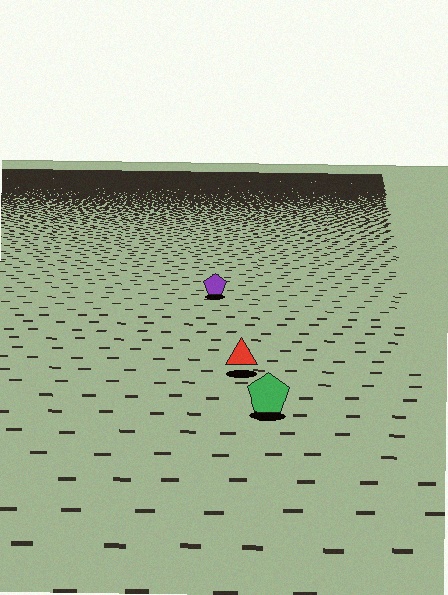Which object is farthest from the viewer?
The purple pentagon is farthest from the viewer. It appears smaller and the ground texture around it is denser.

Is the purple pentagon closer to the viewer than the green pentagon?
No. The green pentagon is closer — you can tell from the texture gradient: the ground texture is coarser near it.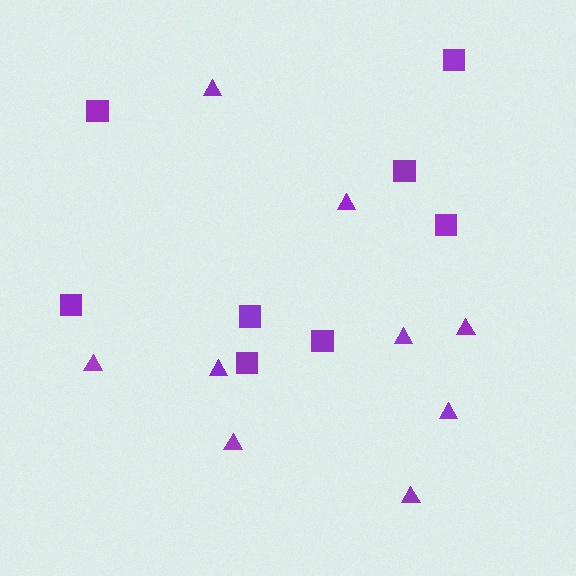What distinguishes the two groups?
There are 2 groups: one group of squares (8) and one group of triangles (9).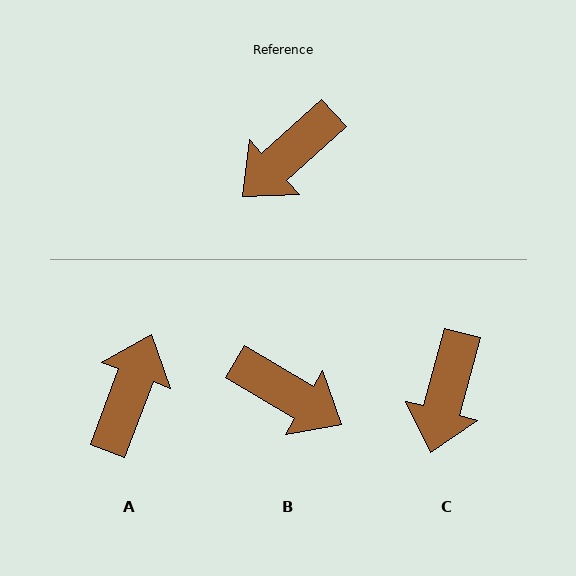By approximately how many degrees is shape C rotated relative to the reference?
Approximately 33 degrees counter-clockwise.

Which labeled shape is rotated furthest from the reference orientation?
A, about 153 degrees away.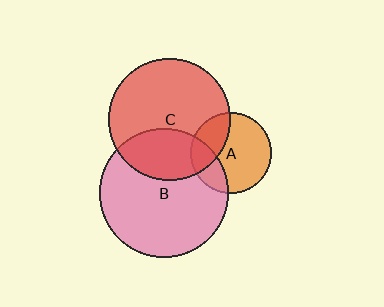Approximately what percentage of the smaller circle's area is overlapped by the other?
Approximately 25%.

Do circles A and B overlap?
Yes.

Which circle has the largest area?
Circle B (pink).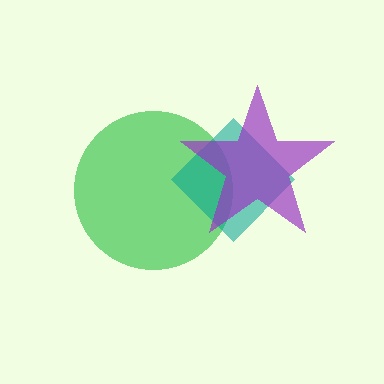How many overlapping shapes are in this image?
There are 3 overlapping shapes in the image.